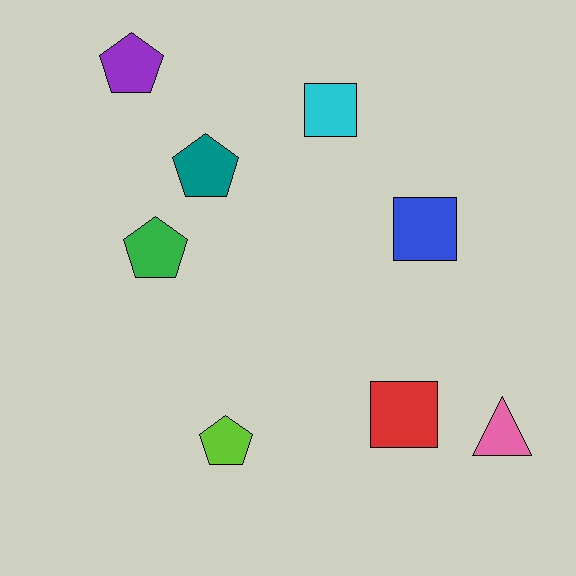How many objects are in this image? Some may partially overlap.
There are 8 objects.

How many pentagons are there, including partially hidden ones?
There are 4 pentagons.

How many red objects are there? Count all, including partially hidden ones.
There is 1 red object.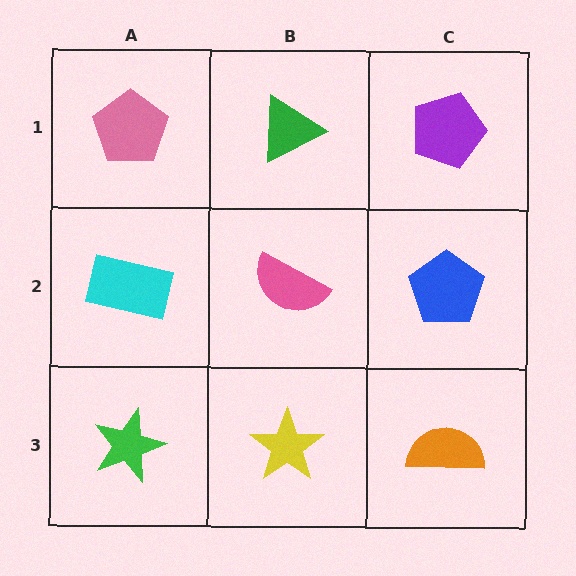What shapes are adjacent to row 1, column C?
A blue pentagon (row 2, column C), a green triangle (row 1, column B).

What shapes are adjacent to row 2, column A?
A pink pentagon (row 1, column A), a green star (row 3, column A), a pink semicircle (row 2, column B).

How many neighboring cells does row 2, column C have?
3.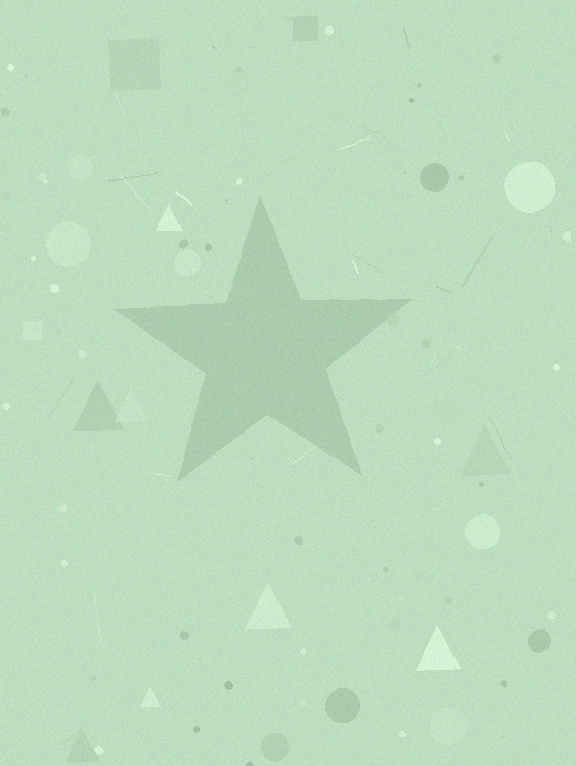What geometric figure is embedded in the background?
A star is embedded in the background.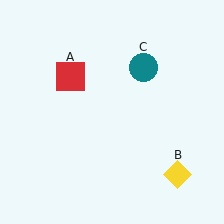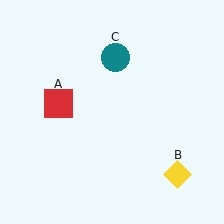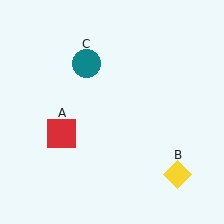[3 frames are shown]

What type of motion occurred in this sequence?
The red square (object A), teal circle (object C) rotated counterclockwise around the center of the scene.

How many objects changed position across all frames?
2 objects changed position: red square (object A), teal circle (object C).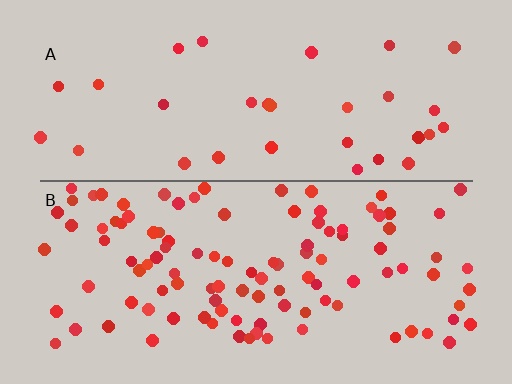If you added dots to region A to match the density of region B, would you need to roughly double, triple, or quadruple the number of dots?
Approximately triple.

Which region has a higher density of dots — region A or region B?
B (the bottom).